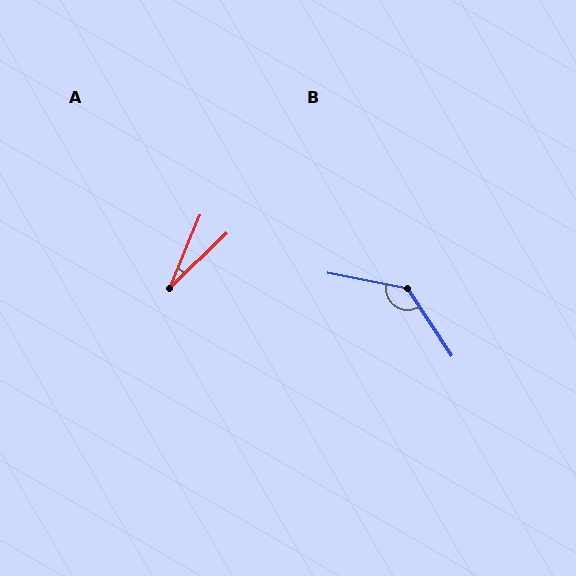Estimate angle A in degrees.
Approximately 23 degrees.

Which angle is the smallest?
A, at approximately 23 degrees.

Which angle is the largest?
B, at approximately 135 degrees.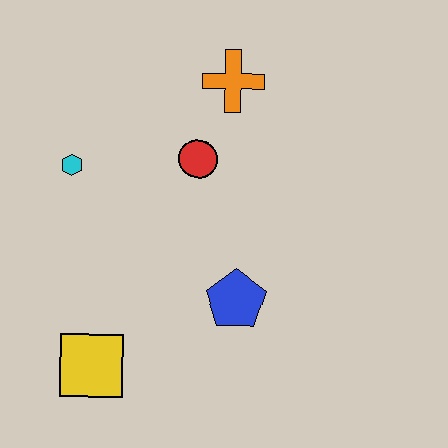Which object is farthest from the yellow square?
The orange cross is farthest from the yellow square.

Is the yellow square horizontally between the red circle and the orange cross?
No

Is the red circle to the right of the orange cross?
No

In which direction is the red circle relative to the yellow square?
The red circle is above the yellow square.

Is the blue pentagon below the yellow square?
No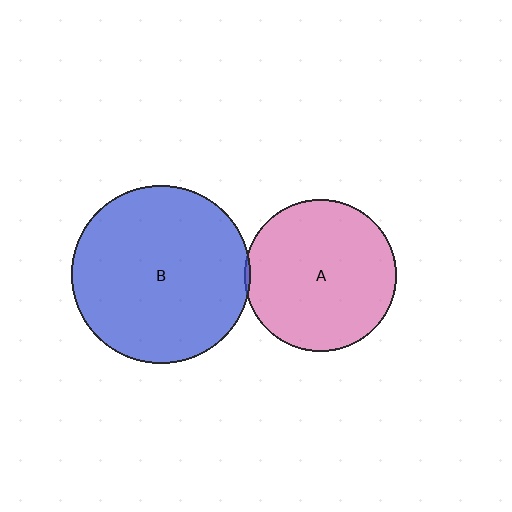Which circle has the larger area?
Circle B (blue).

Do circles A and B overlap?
Yes.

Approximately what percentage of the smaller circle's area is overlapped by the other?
Approximately 5%.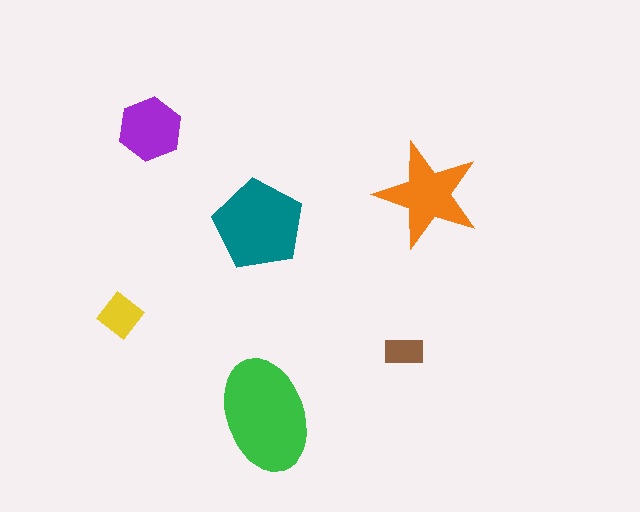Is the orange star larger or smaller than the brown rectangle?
Larger.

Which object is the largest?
The green ellipse.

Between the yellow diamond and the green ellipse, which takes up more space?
The green ellipse.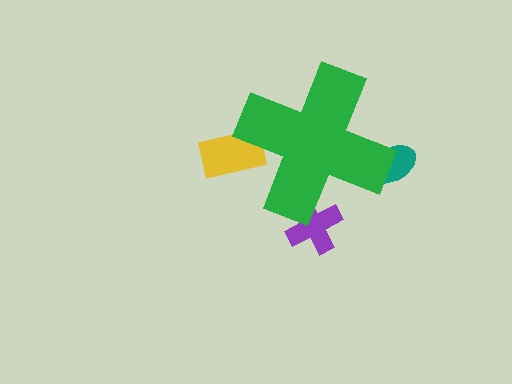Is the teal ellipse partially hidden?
Yes, the teal ellipse is partially hidden behind the green cross.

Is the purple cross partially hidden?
Yes, the purple cross is partially hidden behind the green cross.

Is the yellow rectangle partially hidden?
Yes, the yellow rectangle is partially hidden behind the green cross.